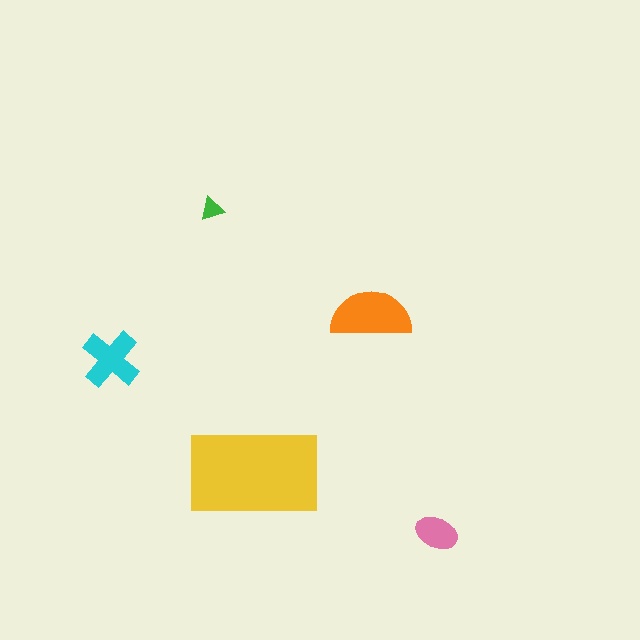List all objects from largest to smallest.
The yellow rectangle, the orange semicircle, the cyan cross, the pink ellipse, the green triangle.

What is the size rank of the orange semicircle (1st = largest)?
2nd.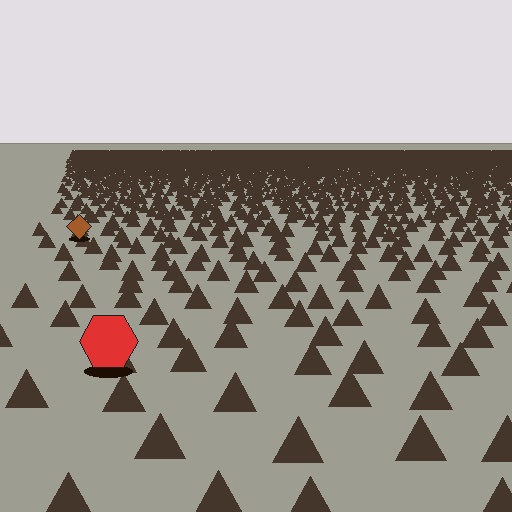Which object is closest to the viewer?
The red hexagon is closest. The texture marks near it are larger and more spread out.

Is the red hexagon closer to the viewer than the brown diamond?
Yes. The red hexagon is closer — you can tell from the texture gradient: the ground texture is coarser near it.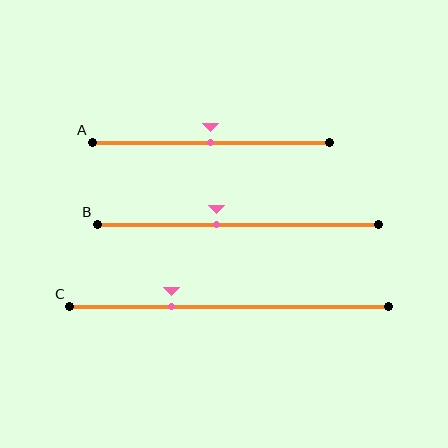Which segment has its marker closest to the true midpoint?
Segment A has its marker closest to the true midpoint.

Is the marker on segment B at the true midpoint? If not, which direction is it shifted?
No, the marker on segment B is shifted to the left by about 8% of the segment length.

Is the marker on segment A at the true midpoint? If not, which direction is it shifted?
Yes, the marker on segment A is at the true midpoint.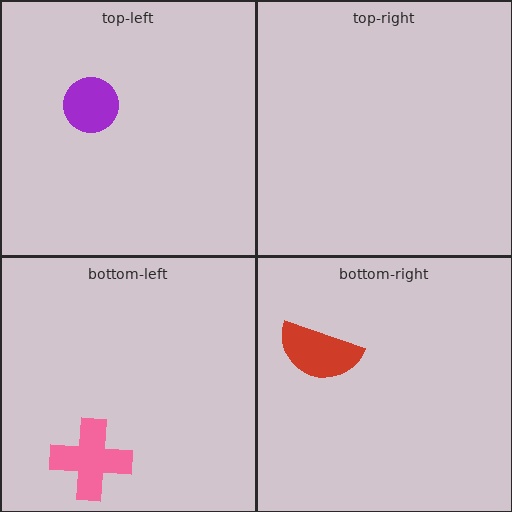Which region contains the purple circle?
The top-left region.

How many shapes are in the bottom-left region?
1.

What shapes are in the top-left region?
The purple circle.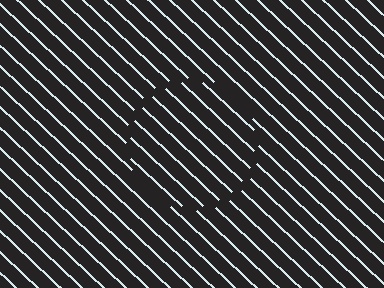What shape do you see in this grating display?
An illusory circle. The interior of the shape contains the same grating, shifted by half a period — the contour is defined by the phase discontinuity where line-ends from the inner and outer gratings abut.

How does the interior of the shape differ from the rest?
The interior of the shape contains the same grating, shifted by half a period — the contour is defined by the phase discontinuity where line-ends from the inner and outer gratings abut.